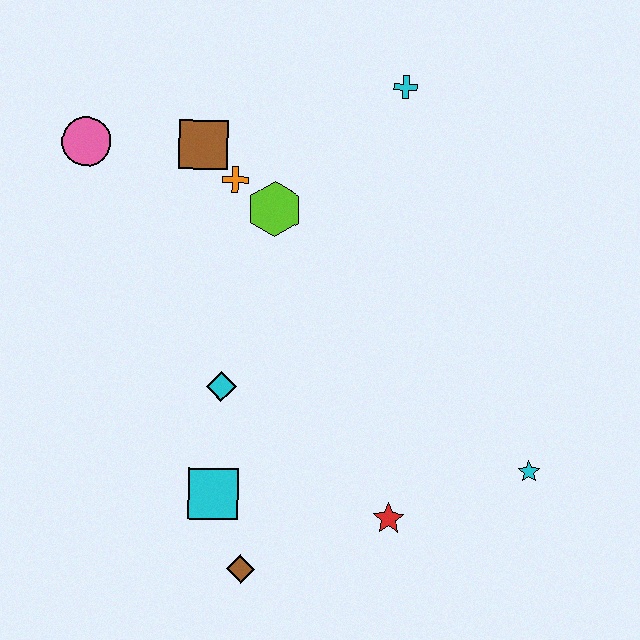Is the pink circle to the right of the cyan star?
No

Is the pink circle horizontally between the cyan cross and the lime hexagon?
No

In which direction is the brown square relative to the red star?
The brown square is above the red star.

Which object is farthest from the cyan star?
The pink circle is farthest from the cyan star.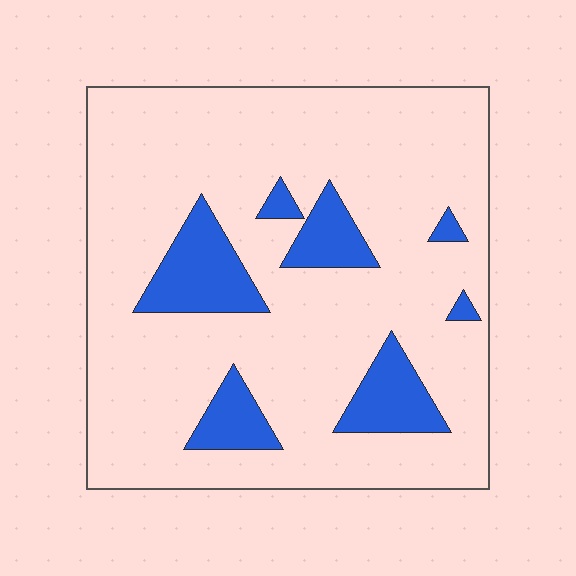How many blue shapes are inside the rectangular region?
7.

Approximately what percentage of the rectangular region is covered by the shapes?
Approximately 15%.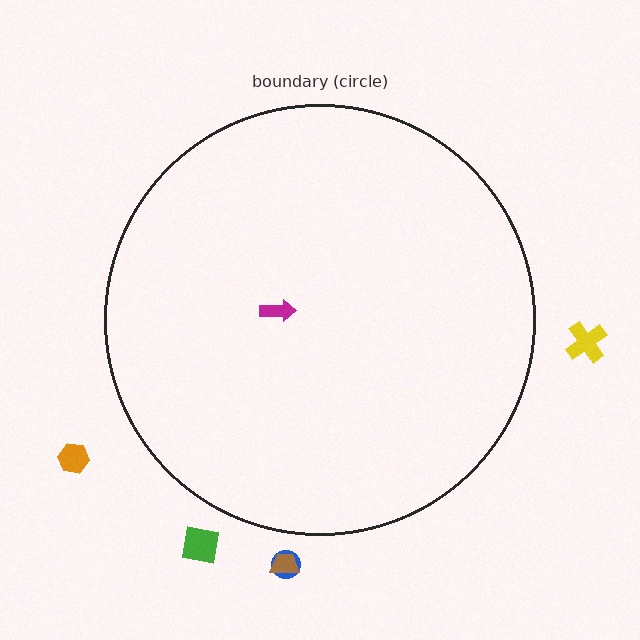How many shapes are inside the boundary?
1 inside, 5 outside.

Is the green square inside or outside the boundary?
Outside.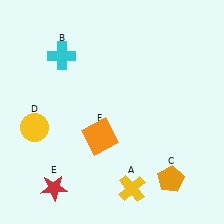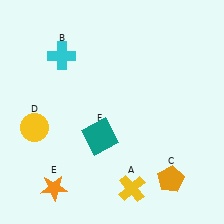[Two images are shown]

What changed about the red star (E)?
In Image 1, E is red. In Image 2, it changed to orange.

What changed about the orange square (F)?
In Image 1, F is orange. In Image 2, it changed to teal.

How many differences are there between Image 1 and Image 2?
There are 2 differences between the two images.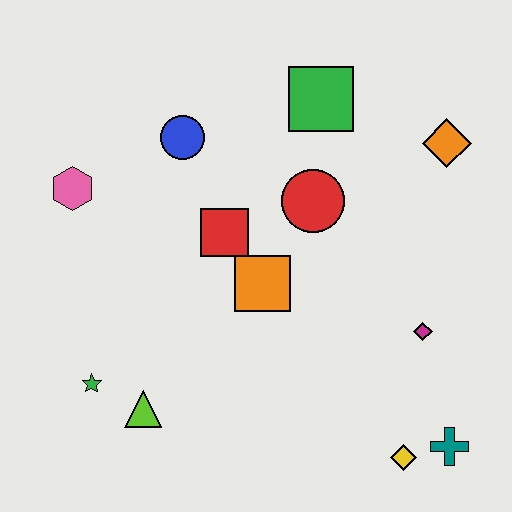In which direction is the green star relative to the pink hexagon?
The green star is below the pink hexagon.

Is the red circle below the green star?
No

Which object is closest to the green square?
The red circle is closest to the green square.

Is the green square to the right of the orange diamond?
No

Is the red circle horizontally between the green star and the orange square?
No